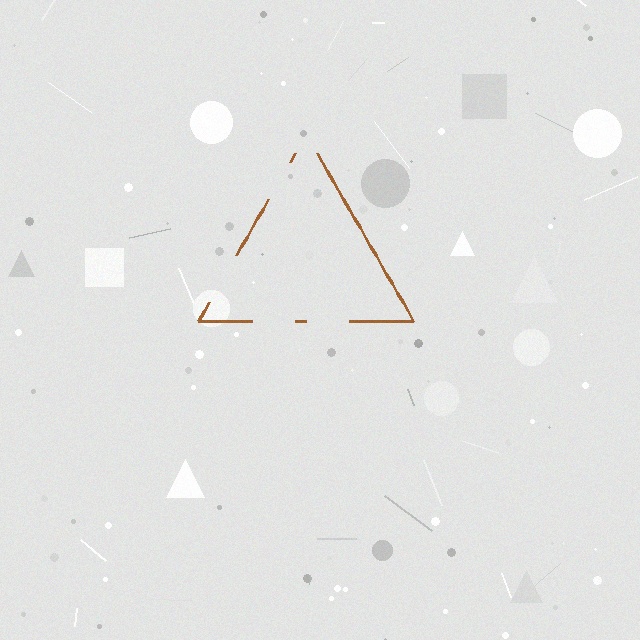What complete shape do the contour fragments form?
The contour fragments form a triangle.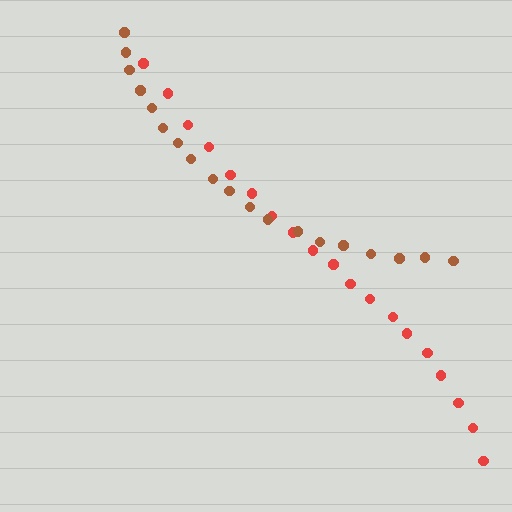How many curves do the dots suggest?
There are 2 distinct paths.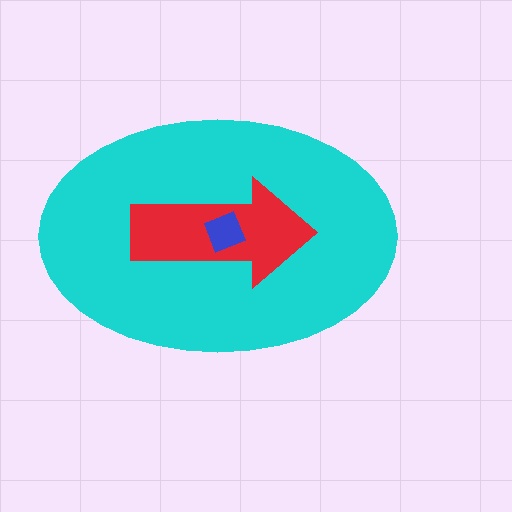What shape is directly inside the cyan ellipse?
The red arrow.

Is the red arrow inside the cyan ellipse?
Yes.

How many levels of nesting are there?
3.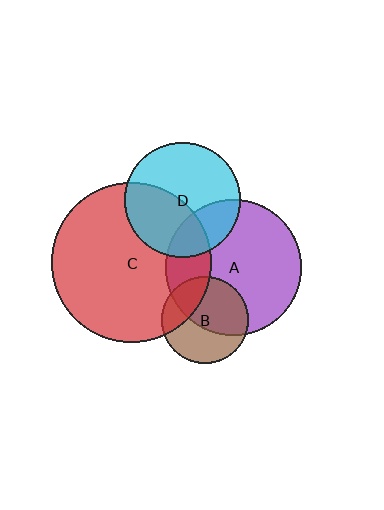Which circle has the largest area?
Circle C (red).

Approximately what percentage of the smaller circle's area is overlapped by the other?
Approximately 25%.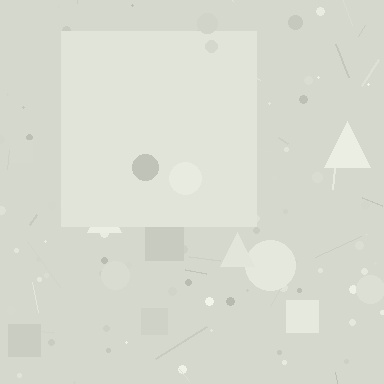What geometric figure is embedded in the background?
A square is embedded in the background.